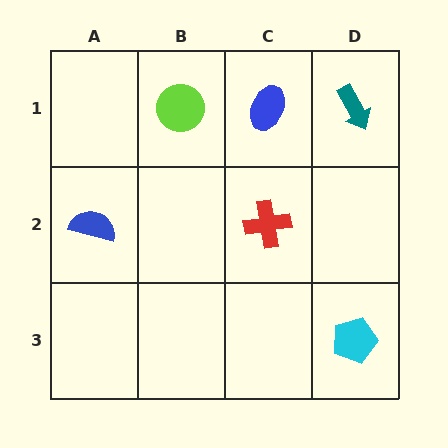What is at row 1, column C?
A blue ellipse.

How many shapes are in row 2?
2 shapes.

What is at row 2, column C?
A red cross.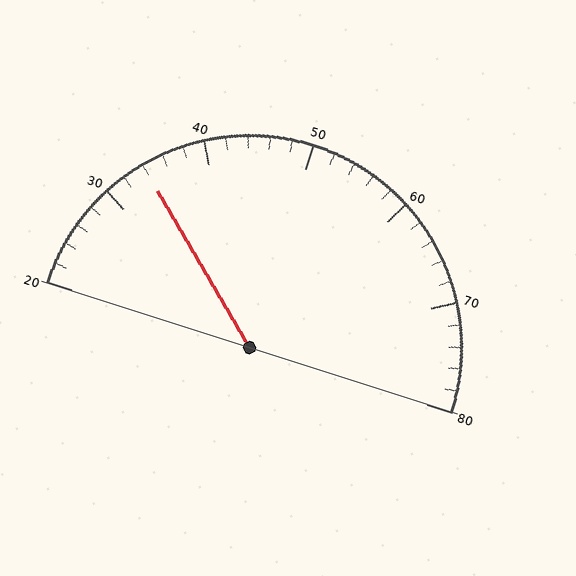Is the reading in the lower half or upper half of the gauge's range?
The reading is in the lower half of the range (20 to 80).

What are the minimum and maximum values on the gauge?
The gauge ranges from 20 to 80.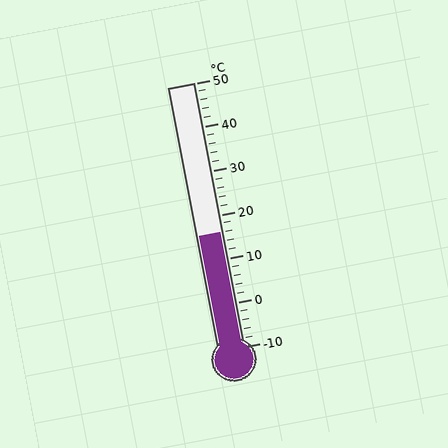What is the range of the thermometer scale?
The thermometer scale ranges from -10°C to 50°C.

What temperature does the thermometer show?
The thermometer shows approximately 16°C.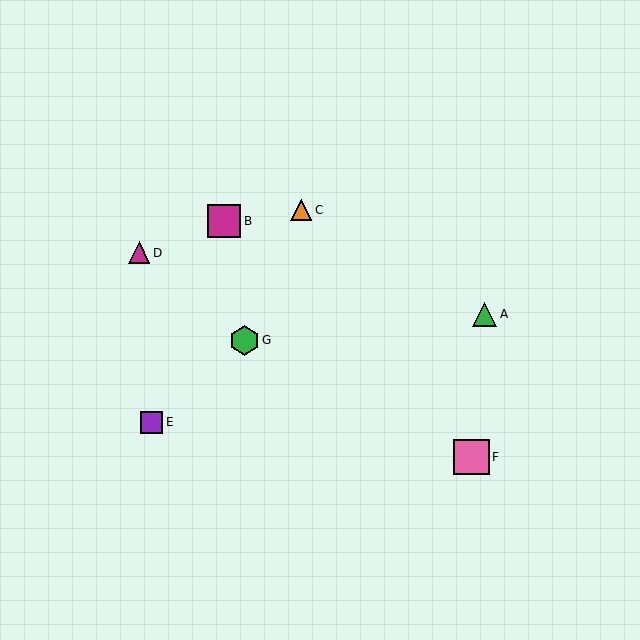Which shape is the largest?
The pink square (labeled F) is the largest.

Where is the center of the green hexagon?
The center of the green hexagon is at (244, 341).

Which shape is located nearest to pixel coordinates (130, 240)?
The magenta triangle (labeled D) at (139, 253) is nearest to that location.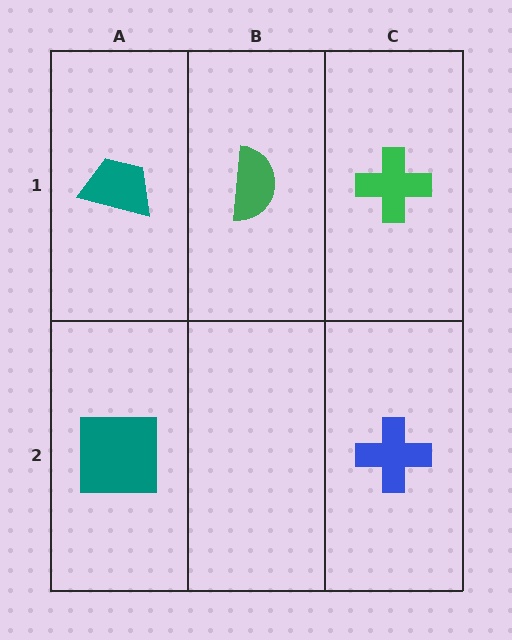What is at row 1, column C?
A green cross.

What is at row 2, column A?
A teal square.